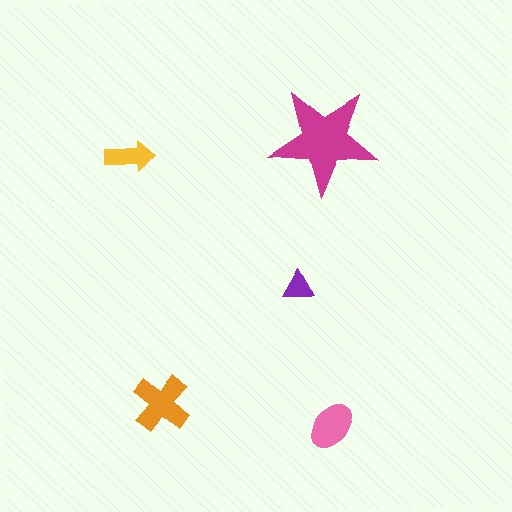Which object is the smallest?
The purple triangle.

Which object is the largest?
The magenta star.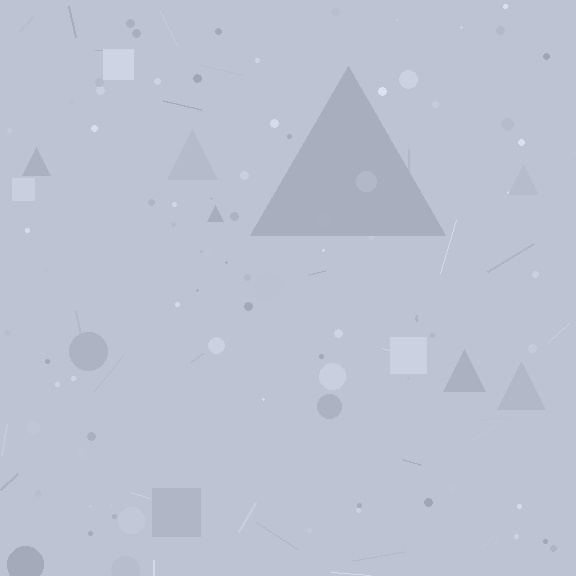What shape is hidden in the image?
A triangle is hidden in the image.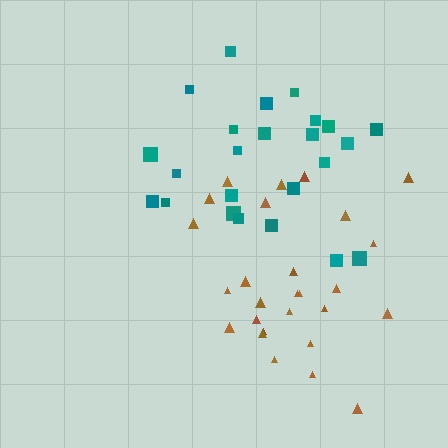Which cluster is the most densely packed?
Brown.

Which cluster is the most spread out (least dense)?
Teal.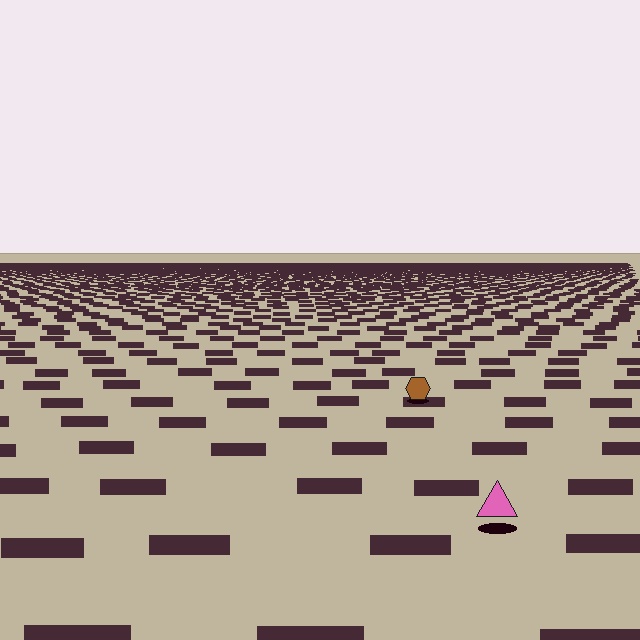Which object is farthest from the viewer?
The brown hexagon is farthest from the viewer. It appears smaller and the ground texture around it is denser.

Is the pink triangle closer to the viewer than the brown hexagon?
Yes. The pink triangle is closer — you can tell from the texture gradient: the ground texture is coarser near it.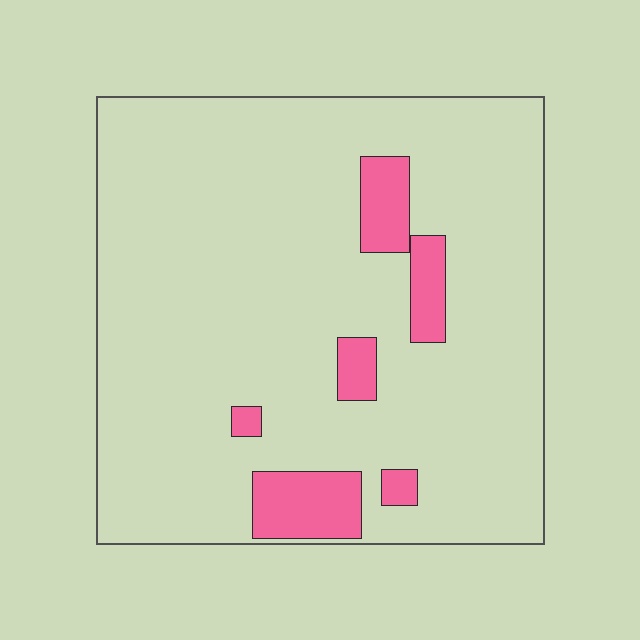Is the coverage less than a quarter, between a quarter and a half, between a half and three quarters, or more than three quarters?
Less than a quarter.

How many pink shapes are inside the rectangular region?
6.